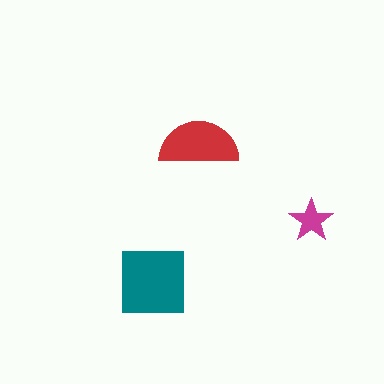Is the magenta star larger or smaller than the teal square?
Smaller.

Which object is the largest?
The teal square.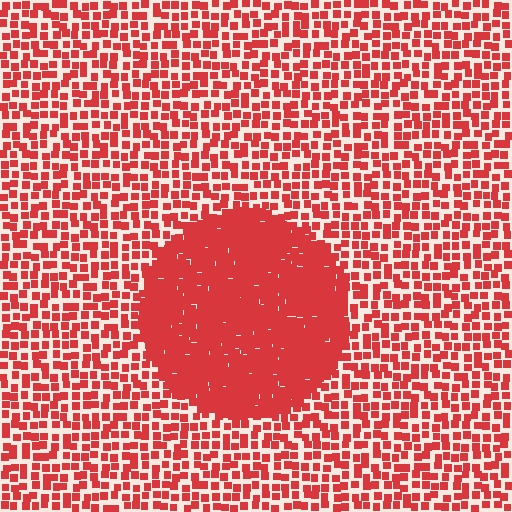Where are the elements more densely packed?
The elements are more densely packed inside the circle boundary.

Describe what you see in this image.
The image contains small red elements arranged at two different densities. A circle-shaped region is visible where the elements are more densely packed than the surrounding area.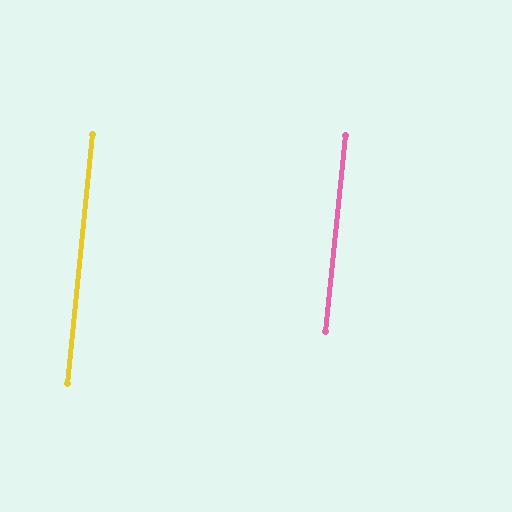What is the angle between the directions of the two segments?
Approximately 0 degrees.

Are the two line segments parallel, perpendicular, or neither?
Parallel — their directions differ by only 0.1°.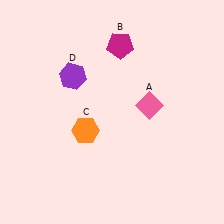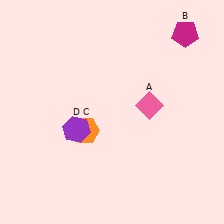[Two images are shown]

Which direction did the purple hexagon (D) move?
The purple hexagon (D) moved down.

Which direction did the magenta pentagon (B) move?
The magenta pentagon (B) moved right.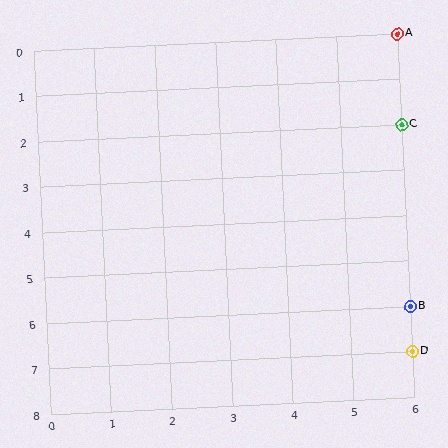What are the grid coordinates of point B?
Point B is at grid coordinates (6, 6).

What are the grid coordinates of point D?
Point D is at grid coordinates (6, 7).